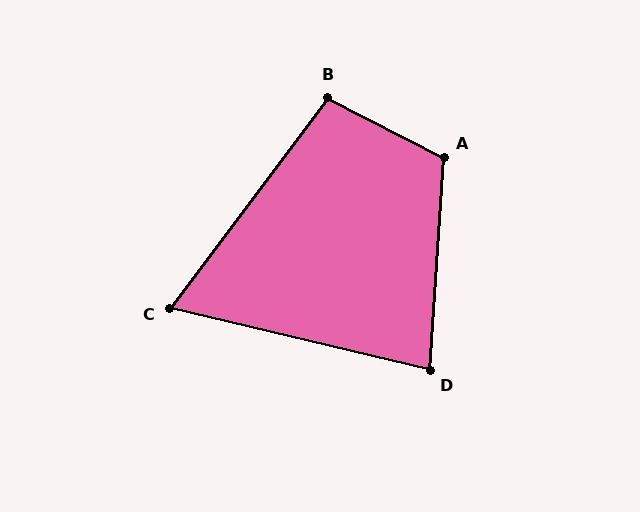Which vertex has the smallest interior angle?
C, at approximately 67 degrees.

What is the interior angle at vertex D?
Approximately 80 degrees (acute).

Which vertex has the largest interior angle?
A, at approximately 113 degrees.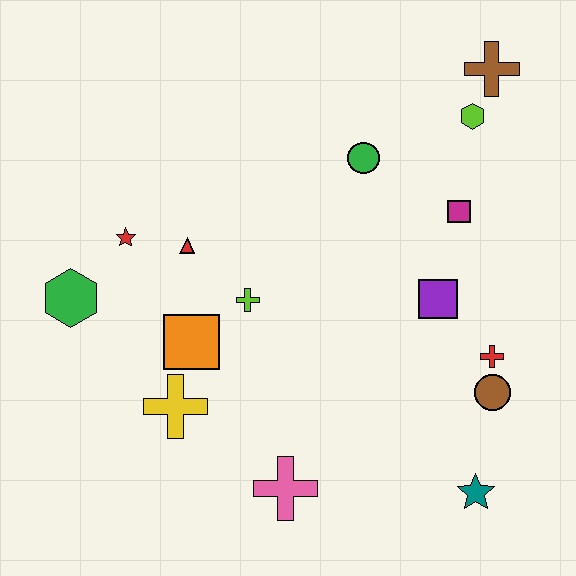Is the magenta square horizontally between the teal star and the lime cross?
Yes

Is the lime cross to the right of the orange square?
Yes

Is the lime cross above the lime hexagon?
No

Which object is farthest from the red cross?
The green hexagon is farthest from the red cross.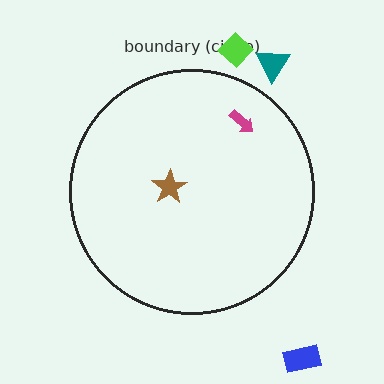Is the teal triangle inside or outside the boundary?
Outside.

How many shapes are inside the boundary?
2 inside, 3 outside.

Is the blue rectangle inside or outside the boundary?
Outside.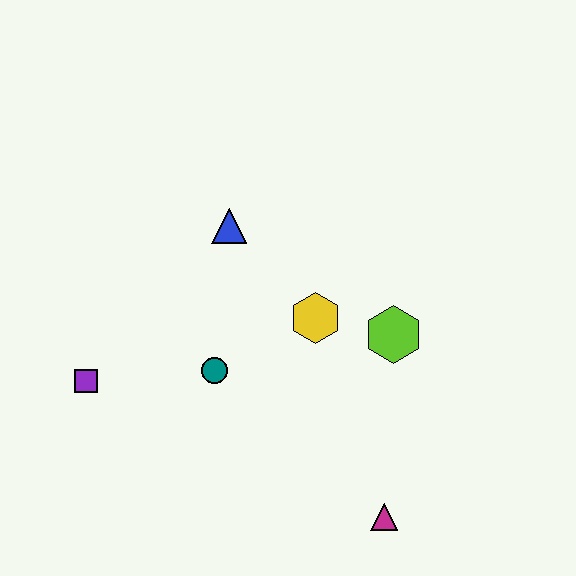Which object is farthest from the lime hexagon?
The purple square is farthest from the lime hexagon.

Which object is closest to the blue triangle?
The yellow hexagon is closest to the blue triangle.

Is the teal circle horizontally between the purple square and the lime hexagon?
Yes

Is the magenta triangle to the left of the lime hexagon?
Yes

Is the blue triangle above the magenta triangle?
Yes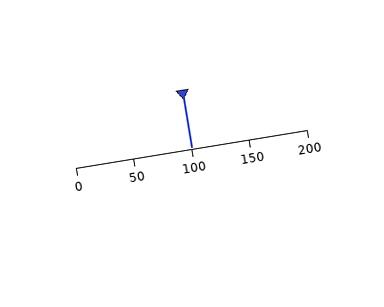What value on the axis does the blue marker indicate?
The marker indicates approximately 100.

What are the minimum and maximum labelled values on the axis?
The axis runs from 0 to 200.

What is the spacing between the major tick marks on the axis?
The major ticks are spaced 50 apart.